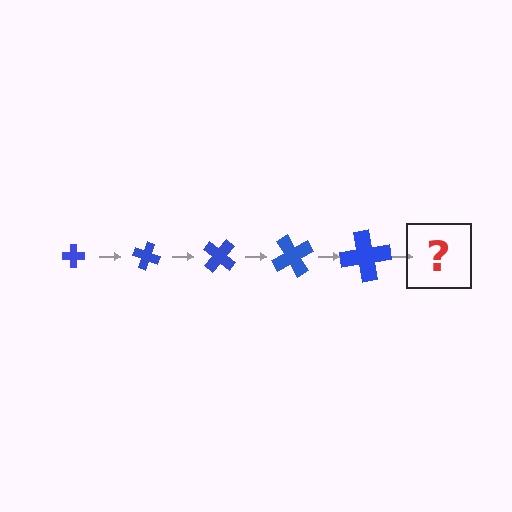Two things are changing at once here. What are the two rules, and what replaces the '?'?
The two rules are that the cross grows larger each step and it rotates 20 degrees each step. The '?' should be a cross, larger than the previous one and rotated 100 degrees from the start.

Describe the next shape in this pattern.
It should be a cross, larger than the previous one and rotated 100 degrees from the start.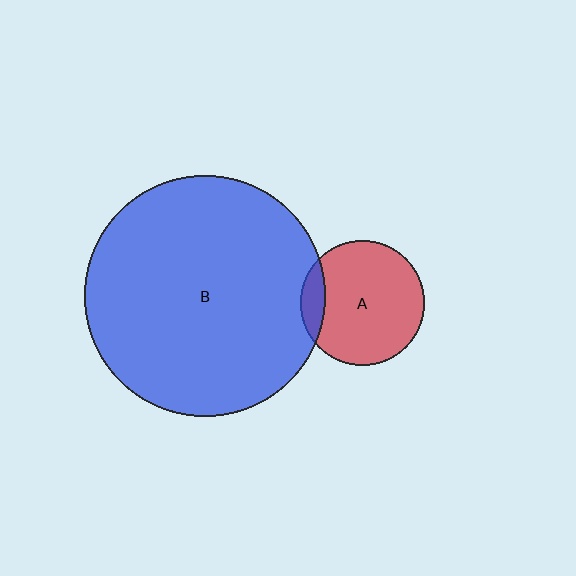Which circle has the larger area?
Circle B (blue).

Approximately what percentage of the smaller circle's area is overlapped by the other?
Approximately 10%.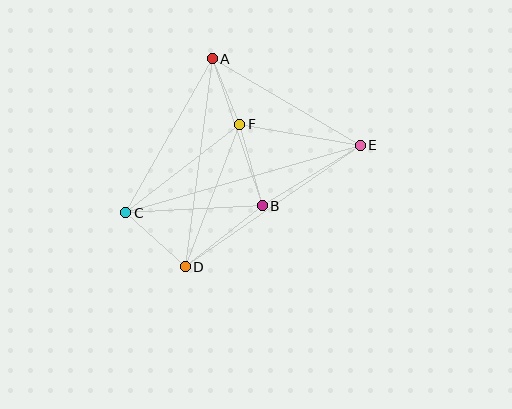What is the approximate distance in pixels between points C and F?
The distance between C and F is approximately 145 pixels.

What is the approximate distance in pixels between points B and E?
The distance between B and E is approximately 115 pixels.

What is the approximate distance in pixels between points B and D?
The distance between B and D is approximately 98 pixels.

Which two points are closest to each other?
Points A and F are closest to each other.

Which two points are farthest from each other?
Points C and E are farthest from each other.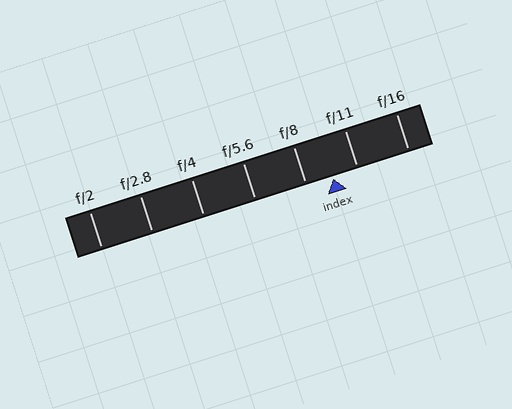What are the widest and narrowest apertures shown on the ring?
The widest aperture shown is f/2 and the narrowest is f/16.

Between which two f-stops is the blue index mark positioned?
The index mark is between f/8 and f/11.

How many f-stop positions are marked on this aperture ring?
There are 7 f-stop positions marked.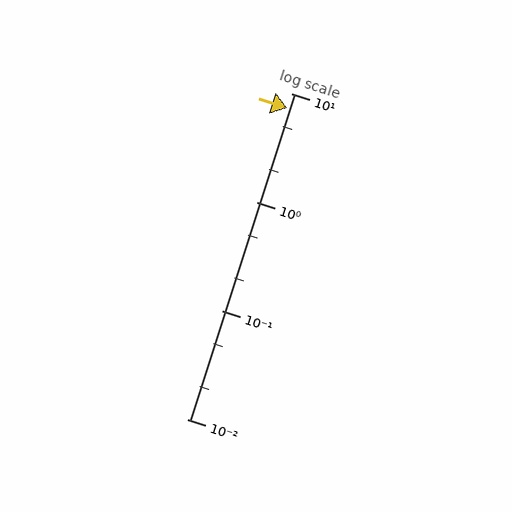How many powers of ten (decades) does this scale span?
The scale spans 3 decades, from 0.01 to 10.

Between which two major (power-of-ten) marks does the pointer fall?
The pointer is between 1 and 10.